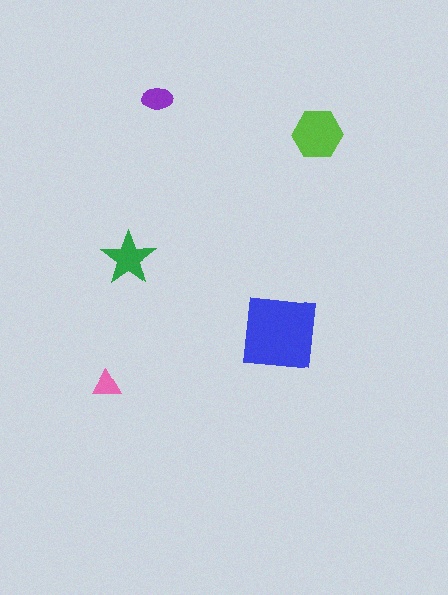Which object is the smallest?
The pink triangle.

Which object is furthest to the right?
The lime hexagon is rightmost.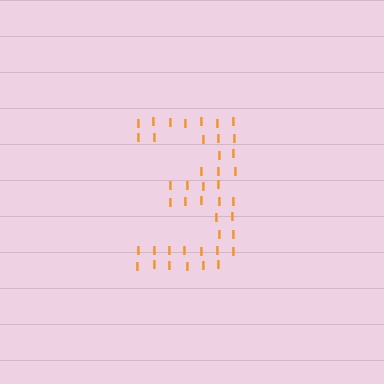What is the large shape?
The large shape is the digit 3.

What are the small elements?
The small elements are letter I's.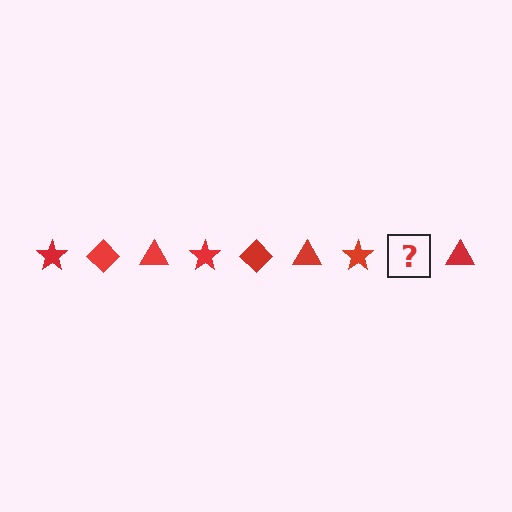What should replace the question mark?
The question mark should be replaced with a red diamond.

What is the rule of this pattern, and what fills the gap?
The rule is that the pattern cycles through star, diamond, triangle shapes in red. The gap should be filled with a red diamond.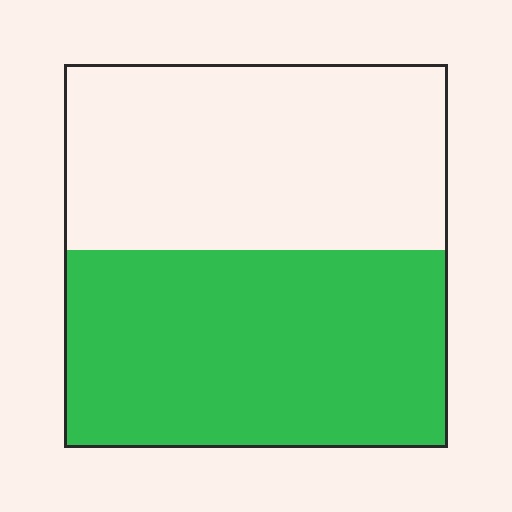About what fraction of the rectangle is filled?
About one half (1/2).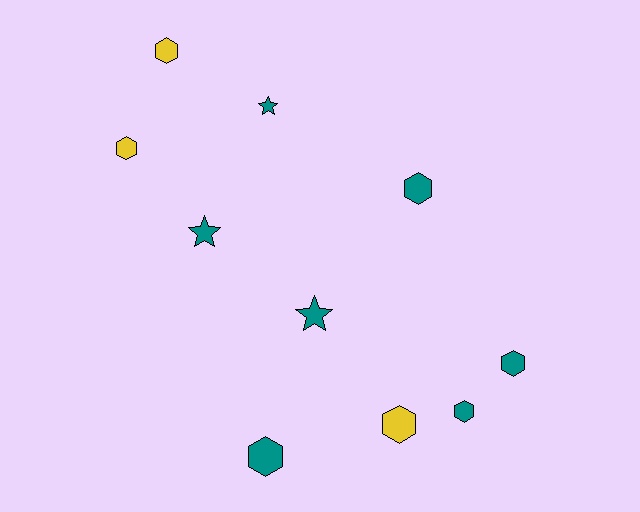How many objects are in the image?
There are 10 objects.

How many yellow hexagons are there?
There are 3 yellow hexagons.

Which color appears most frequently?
Teal, with 7 objects.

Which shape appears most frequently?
Hexagon, with 7 objects.